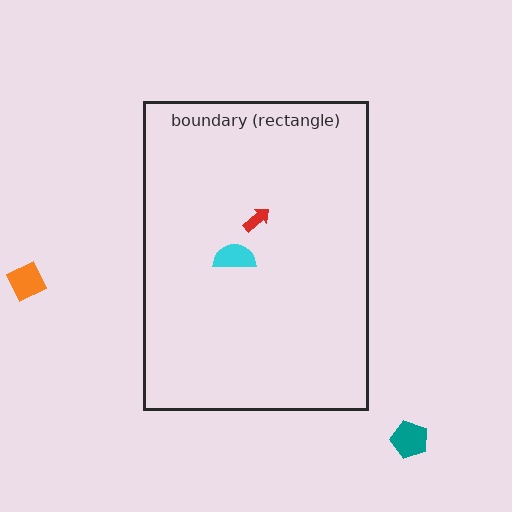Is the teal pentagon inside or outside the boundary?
Outside.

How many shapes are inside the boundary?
2 inside, 2 outside.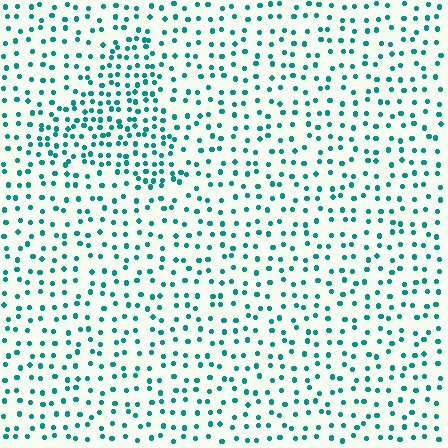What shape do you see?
I see a triangle.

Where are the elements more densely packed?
The elements are more densely packed inside the triangle boundary.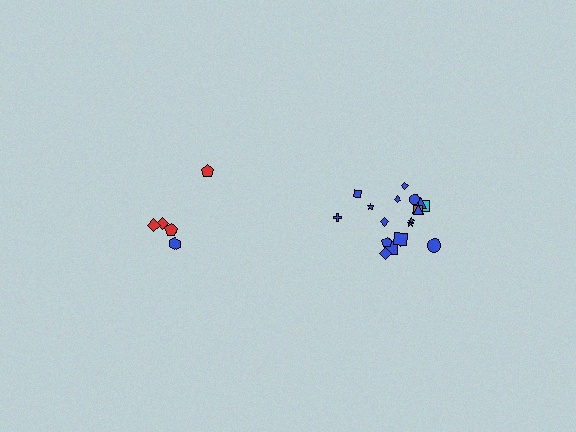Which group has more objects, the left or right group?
The right group.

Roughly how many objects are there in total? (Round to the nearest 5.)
Roughly 25 objects in total.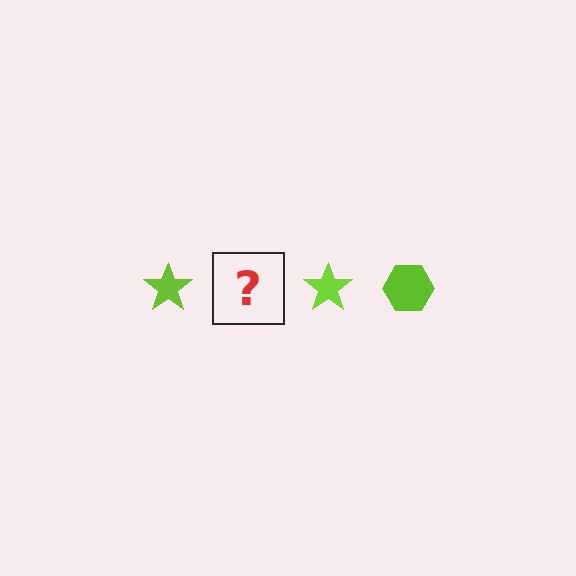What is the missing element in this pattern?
The missing element is a lime hexagon.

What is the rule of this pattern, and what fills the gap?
The rule is that the pattern cycles through star, hexagon shapes in lime. The gap should be filled with a lime hexagon.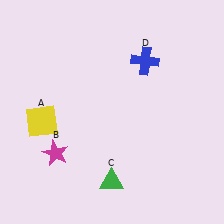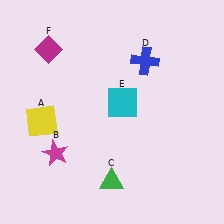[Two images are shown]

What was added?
A cyan square (E), a magenta diamond (F) were added in Image 2.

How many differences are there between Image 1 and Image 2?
There are 2 differences between the two images.